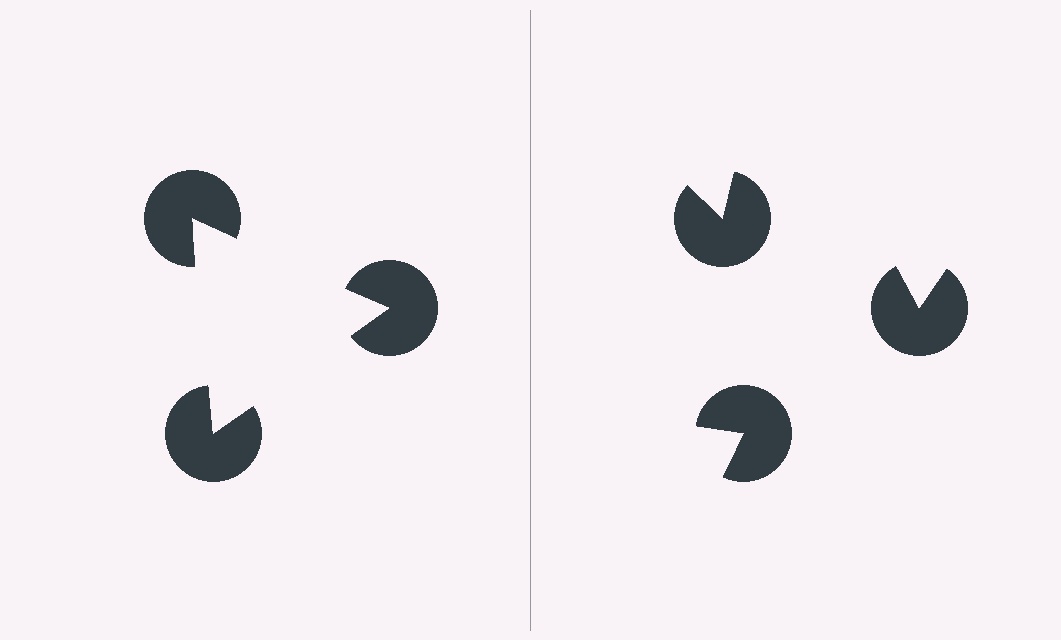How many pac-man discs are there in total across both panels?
6 — 3 on each side.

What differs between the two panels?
The pac-man discs are positioned identically on both sides; only the wedge orientations differ. On the left they align to a triangle; on the right they are misaligned.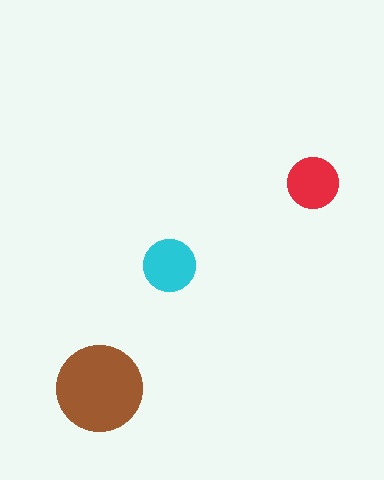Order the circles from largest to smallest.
the brown one, the cyan one, the red one.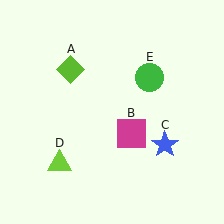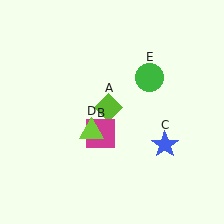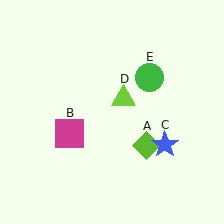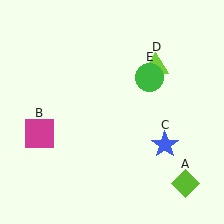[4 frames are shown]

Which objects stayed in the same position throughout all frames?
Blue star (object C) and green circle (object E) remained stationary.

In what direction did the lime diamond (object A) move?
The lime diamond (object A) moved down and to the right.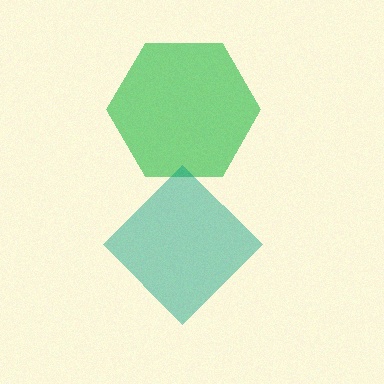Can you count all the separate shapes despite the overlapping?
Yes, there are 2 separate shapes.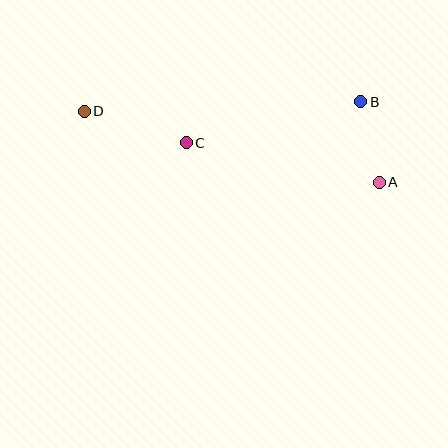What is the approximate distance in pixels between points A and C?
The distance between A and C is approximately 197 pixels.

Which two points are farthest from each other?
Points A and D are farthest from each other.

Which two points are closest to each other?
Points A and B are closest to each other.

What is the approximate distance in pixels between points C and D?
The distance between C and D is approximately 107 pixels.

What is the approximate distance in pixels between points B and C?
The distance between B and C is approximately 179 pixels.